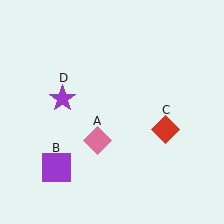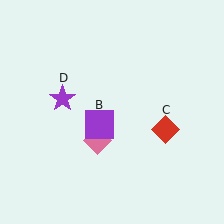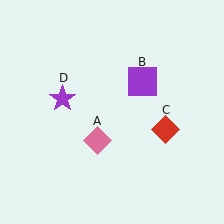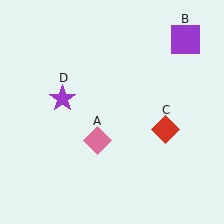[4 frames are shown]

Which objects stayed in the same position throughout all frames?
Pink diamond (object A) and red diamond (object C) and purple star (object D) remained stationary.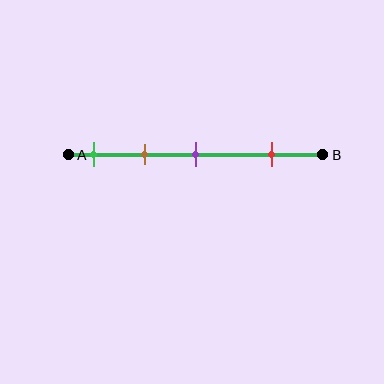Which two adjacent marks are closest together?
The green and brown marks are the closest adjacent pair.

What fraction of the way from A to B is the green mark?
The green mark is approximately 10% (0.1) of the way from A to B.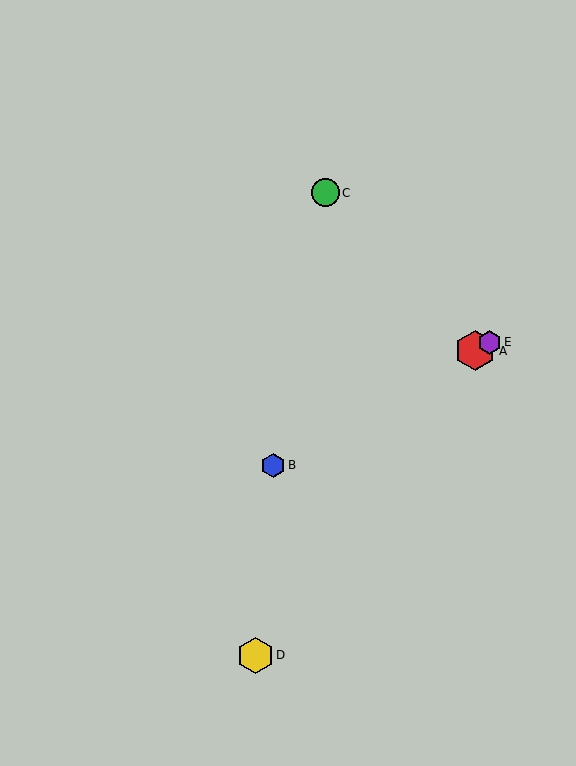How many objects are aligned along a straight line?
3 objects (A, B, E) are aligned along a straight line.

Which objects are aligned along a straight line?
Objects A, B, E are aligned along a straight line.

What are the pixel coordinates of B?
Object B is at (273, 465).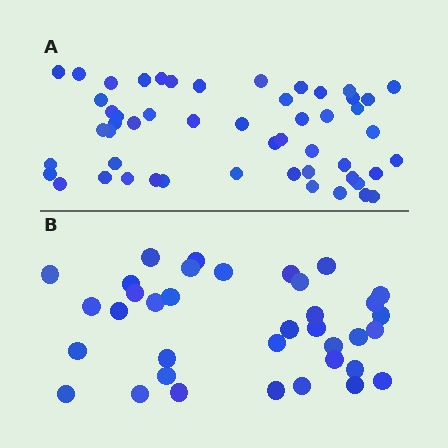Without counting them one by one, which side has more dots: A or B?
Region A (the top region) has more dots.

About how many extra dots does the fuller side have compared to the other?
Region A has approximately 15 more dots than region B.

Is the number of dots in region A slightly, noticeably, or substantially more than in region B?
Region A has noticeably more, but not dramatically so. The ratio is roughly 1.4 to 1.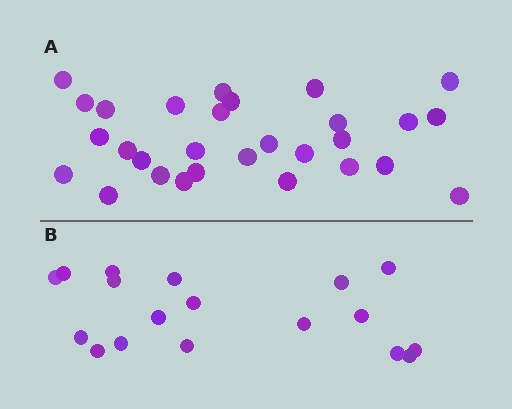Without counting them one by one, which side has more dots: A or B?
Region A (the top region) has more dots.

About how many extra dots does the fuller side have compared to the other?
Region A has roughly 12 or so more dots than region B.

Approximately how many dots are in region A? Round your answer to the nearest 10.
About 30 dots. (The exact count is 29, which rounds to 30.)